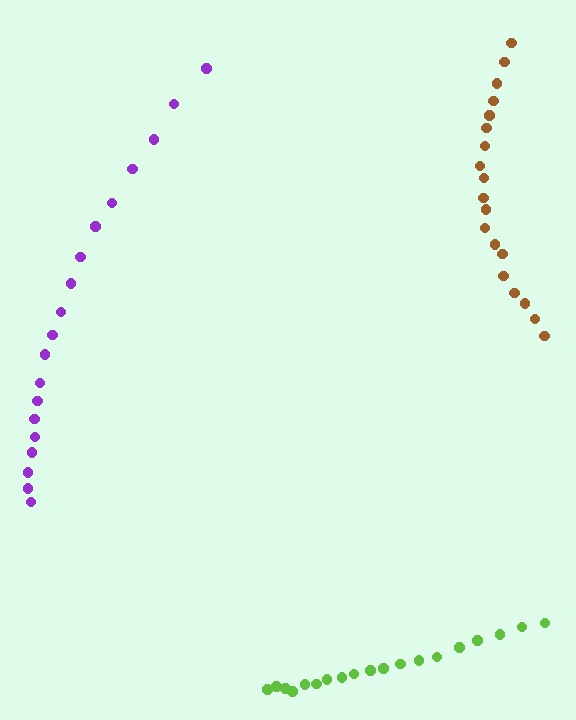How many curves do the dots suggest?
There are 3 distinct paths.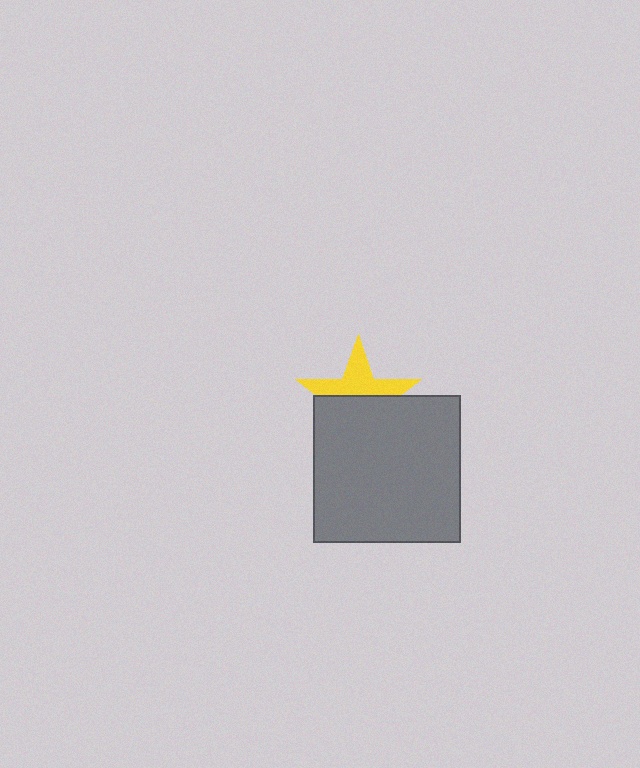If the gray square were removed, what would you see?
You would see the complete yellow star.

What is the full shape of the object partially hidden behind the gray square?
The partially hidden object is a yellow star.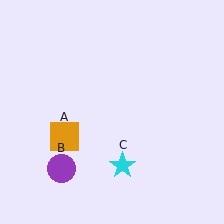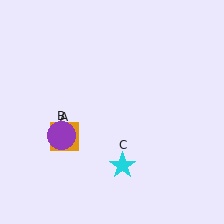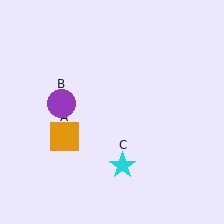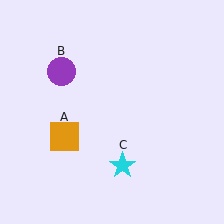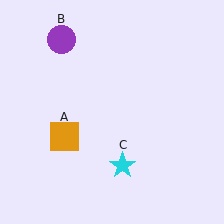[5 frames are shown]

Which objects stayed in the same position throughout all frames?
Orange square (object A) and cyan star (object C) remained stationary.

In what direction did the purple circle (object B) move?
The purple circle (object B) moved up.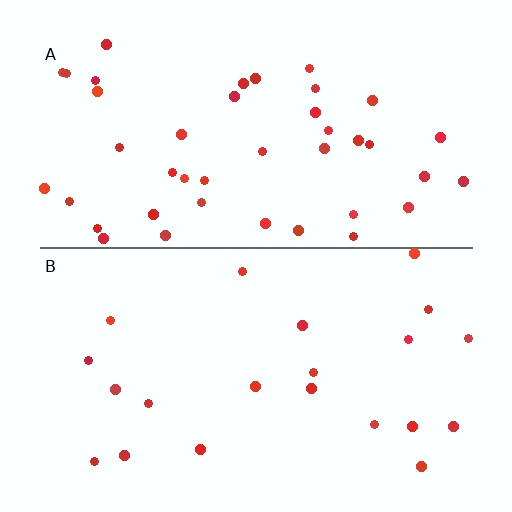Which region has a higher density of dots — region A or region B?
A (the top).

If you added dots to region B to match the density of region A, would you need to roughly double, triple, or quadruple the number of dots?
Approximately double.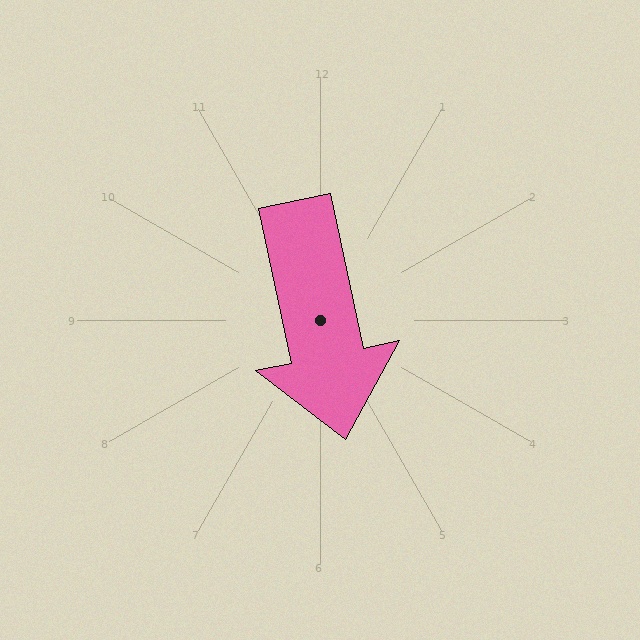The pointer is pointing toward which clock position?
Roughly 6 o'clock.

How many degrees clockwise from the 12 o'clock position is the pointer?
Approximately 168 degrees.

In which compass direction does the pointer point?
South.